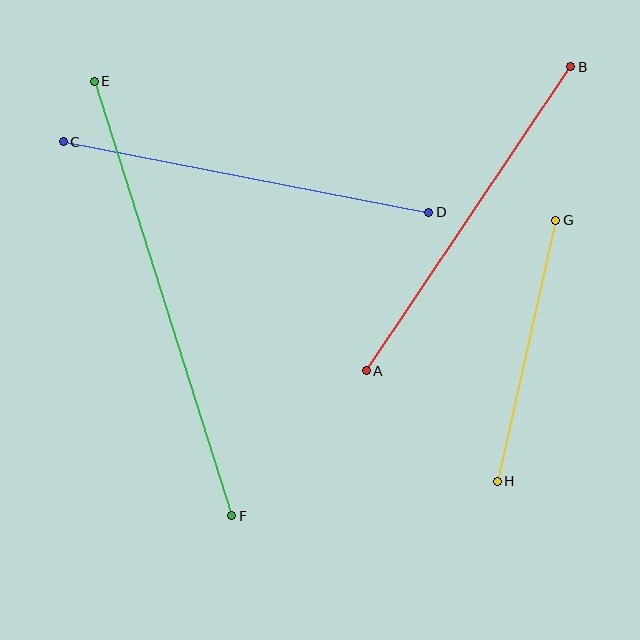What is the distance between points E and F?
The distance is approximately 456 pixels.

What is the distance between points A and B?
The distance is approximately 367 pixels.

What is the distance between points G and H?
The distance is approximately 268 pixels.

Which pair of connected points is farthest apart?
Points E and F are farthest apart.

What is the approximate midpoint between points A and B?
The midpoint is at approximately (468, 219) pixels.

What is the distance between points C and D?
The distance is approximately 372 pixels.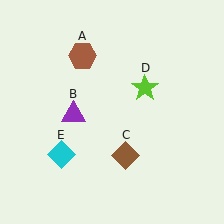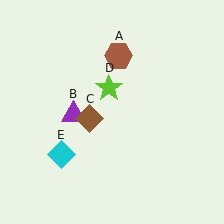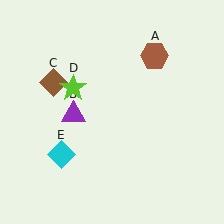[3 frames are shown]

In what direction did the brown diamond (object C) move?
The brown diamond (object C) moved up and to the left.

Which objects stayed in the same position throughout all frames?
Purple triangle (object B) and cyan diamond (object E) remained stationary.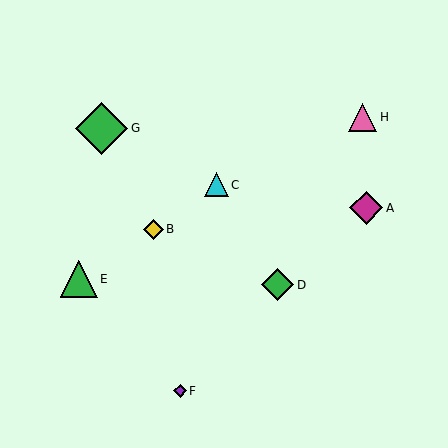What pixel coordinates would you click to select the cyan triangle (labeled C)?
Click at (217, 185) to select the cyan triangle C.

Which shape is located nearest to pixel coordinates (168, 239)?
The yellow diamond (labeled B) at (153, 229) is nearest to that location.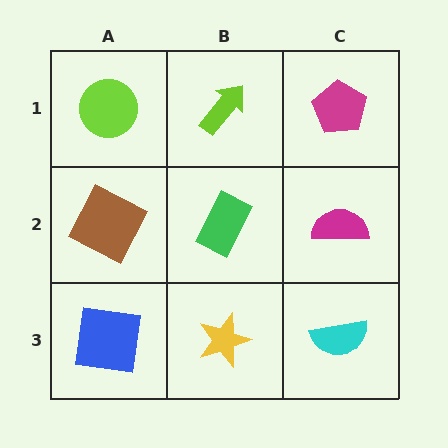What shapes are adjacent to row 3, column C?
A magenta semicircle (row 2, column C), a yellow star (row 3, column B).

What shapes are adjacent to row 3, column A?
A brown square (row 2, column A), a yellow star (row 3, column B).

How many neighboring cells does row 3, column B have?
3.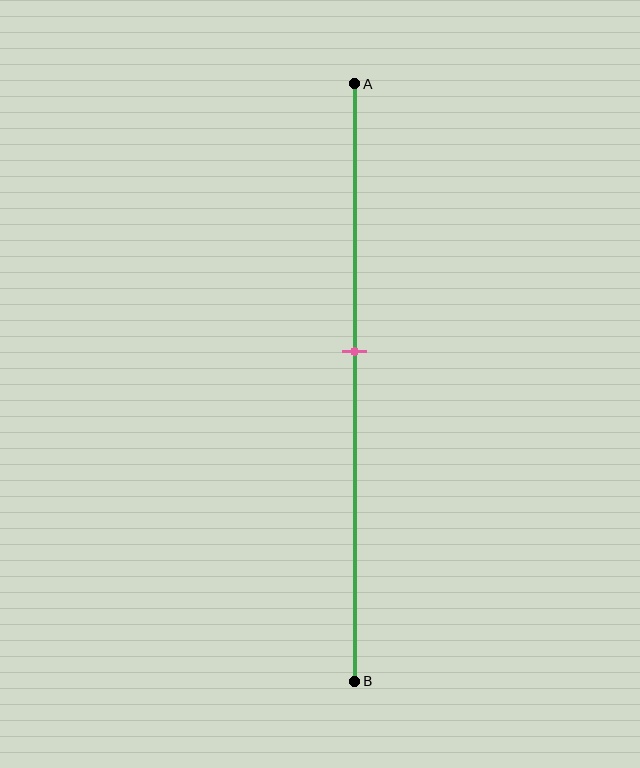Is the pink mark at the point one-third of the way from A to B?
No, the mark is at about 45% from A, not at the 33% one-third point.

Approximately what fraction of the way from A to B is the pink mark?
The pink mark is approximately 45% of the way from A to B.